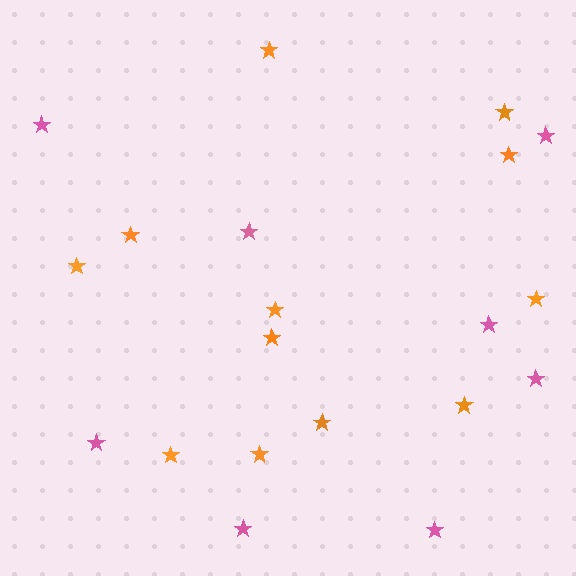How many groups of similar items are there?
There are 2 groups: one group of pink stars (8) and one group of orange stars (12).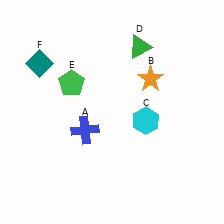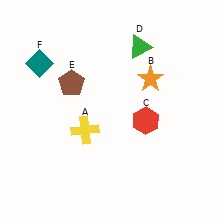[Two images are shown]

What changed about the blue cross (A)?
In Image 1, A is blue. In Image 2, it changed to yellow.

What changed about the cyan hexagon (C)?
In Image 1, C is cyan. In Image 2, it changed to red.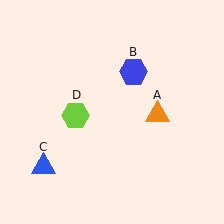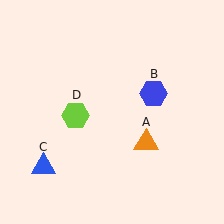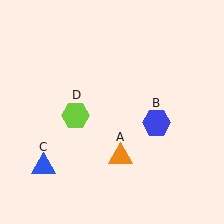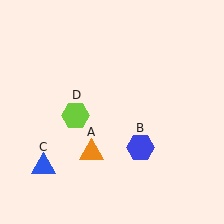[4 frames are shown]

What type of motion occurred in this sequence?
The orange triangle (object A), blue hexagon (object B) rotated clockwise around the center of the scene.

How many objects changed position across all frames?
2 objects changed position: orange triangle (object A), blue hexagon (object B).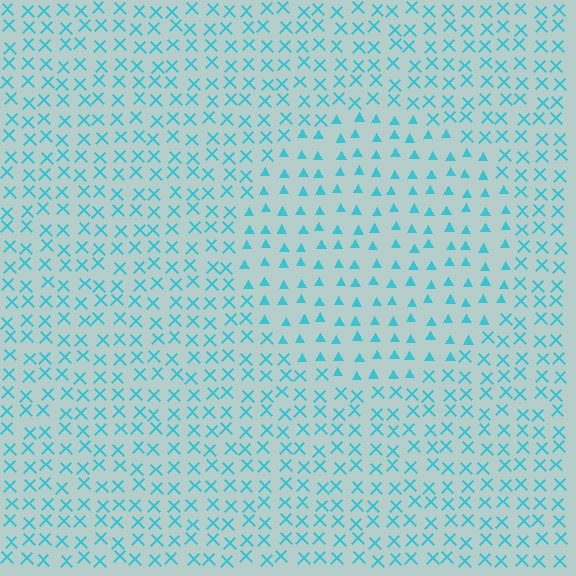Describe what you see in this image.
The image is filled with small cyan elements arranged in a uniform grid. A circle-shaped region contains triangles, while the surrounding area contains X marks. The boundary is defined purely by the change in element shape.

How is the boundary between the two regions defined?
The boundary is defined by a change in element shape: triangles inside vs. X marks outside. All elements share the same color and spacing.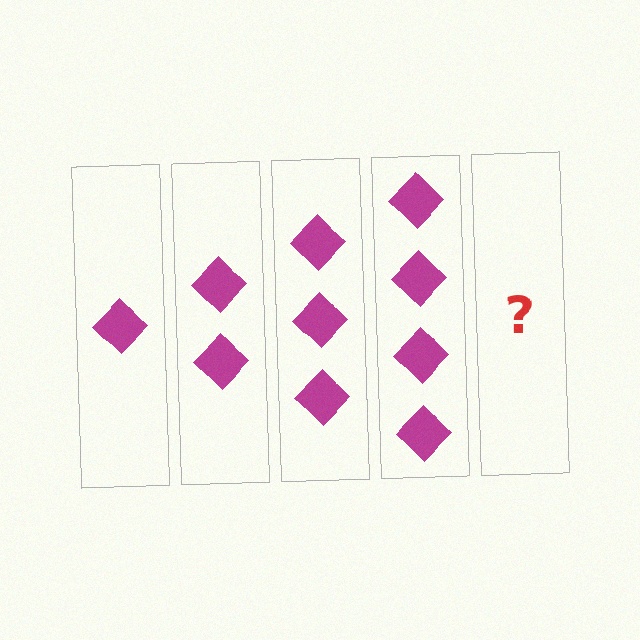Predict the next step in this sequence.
The next step is 5 diamonds.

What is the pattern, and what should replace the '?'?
The pattern is that each step adds one more diamond. The '?' should be 5 diamonds.